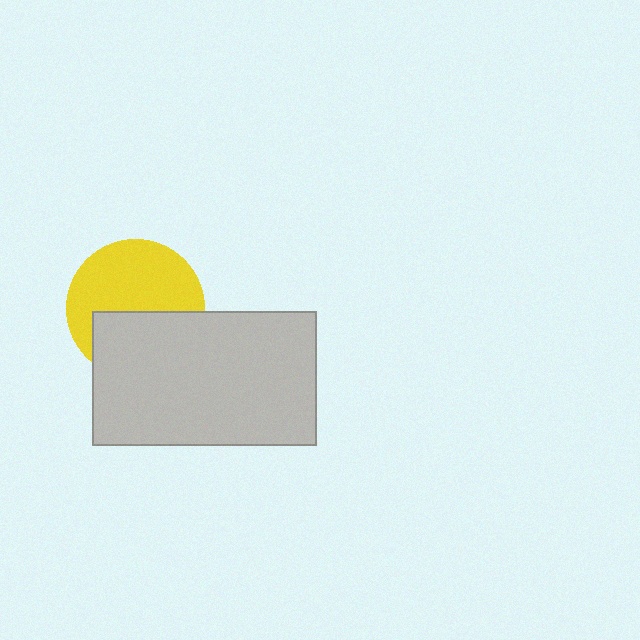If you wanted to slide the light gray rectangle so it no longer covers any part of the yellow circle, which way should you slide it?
Slide it down — that is the most direct way to separate the two shapes.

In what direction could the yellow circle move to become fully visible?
The yellow circle could move up. That would shift it out from behind the light gray rectangle entirely.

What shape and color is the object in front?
The object in front is a light gray rectangle.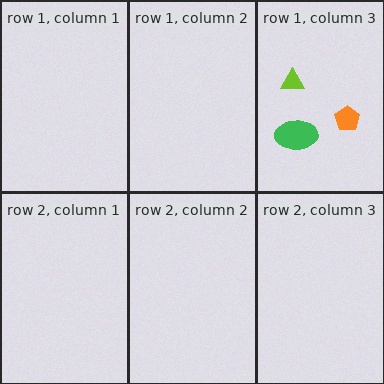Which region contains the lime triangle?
The row 1, column 3 region.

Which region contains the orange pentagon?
The row 1, column 3 region.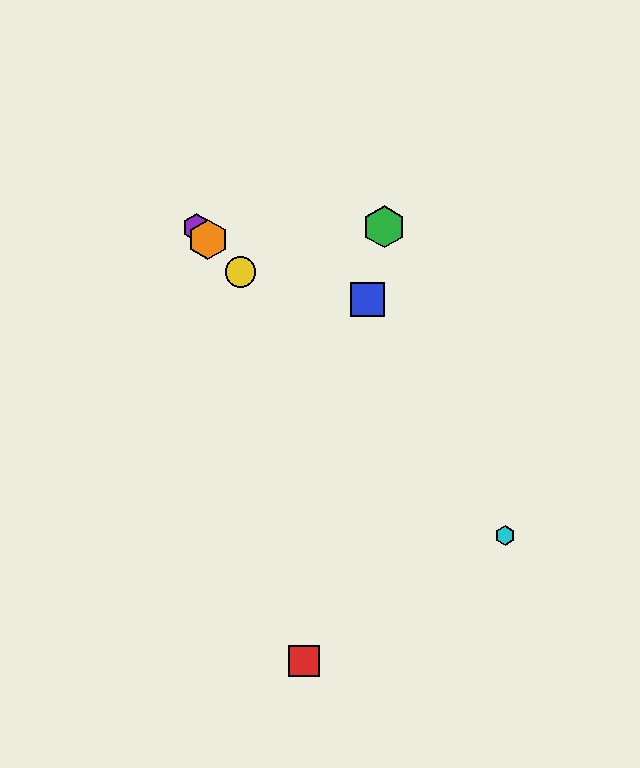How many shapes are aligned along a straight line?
4 shapes (the yellow circle, the purple hexagon, the orange hexagon, the cyan hexagon) are aligned along a straight line.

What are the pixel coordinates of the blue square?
The blue square is at (367, 300).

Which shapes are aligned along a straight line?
The yellow circle, the purple hexagon, the orange hexagon, the cyan hexagon are aligned along a straight line.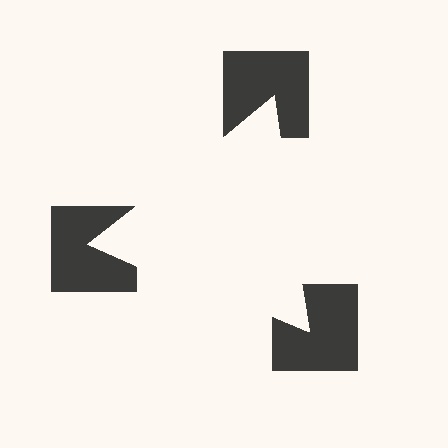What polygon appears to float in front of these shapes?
An illusory triangle — its edges are inferred from the aligned wedge cuts in the notched squares, not physically drawn.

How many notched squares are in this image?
There are 3 — one at each vertex of the illusory triangle.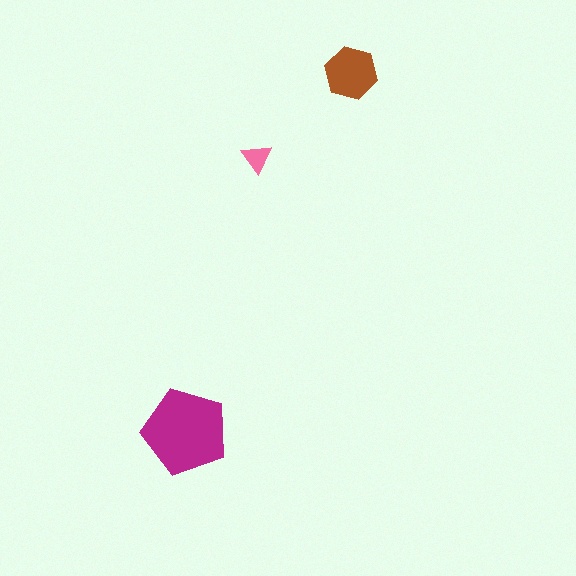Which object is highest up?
The brown hexagon is topmost.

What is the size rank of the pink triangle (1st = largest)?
3rd.